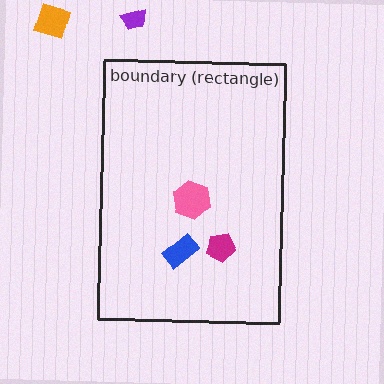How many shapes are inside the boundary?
3 inside, 2 outside.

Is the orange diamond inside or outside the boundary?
Outside.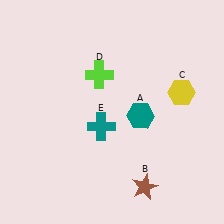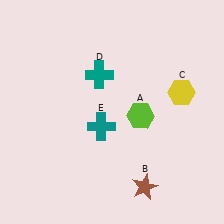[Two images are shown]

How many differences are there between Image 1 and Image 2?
There are 2 differences between the two images.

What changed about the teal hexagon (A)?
In Image 1, A is teal. In Image 2, it changed to lime.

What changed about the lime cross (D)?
In Image 1, D is lime. In Image 2, it changed to teal.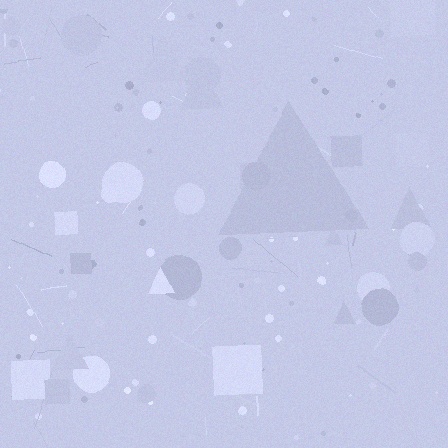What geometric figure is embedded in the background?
A triangle is embedded in the background.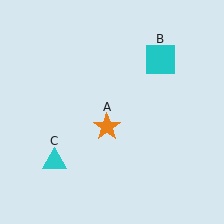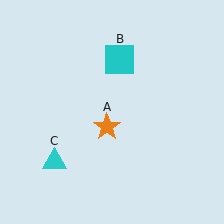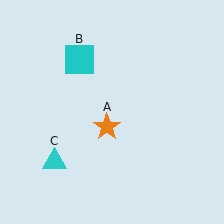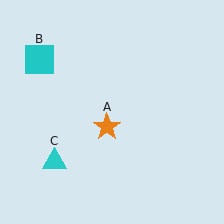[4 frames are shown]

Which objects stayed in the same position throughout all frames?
Orange star (object A) and cyan triangle (object C) remained stationary.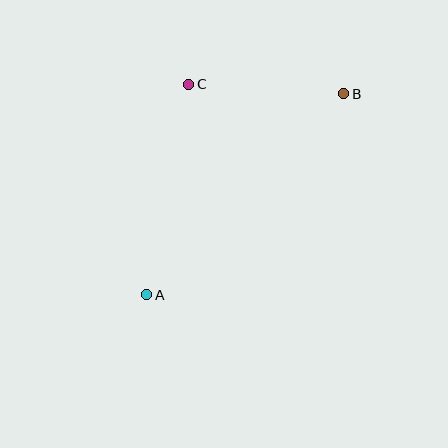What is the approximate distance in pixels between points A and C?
The distance between A and C is approximately 215 pixels.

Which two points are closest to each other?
Points B and C are closest to each other.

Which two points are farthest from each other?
Points A and B are farthest from each other.